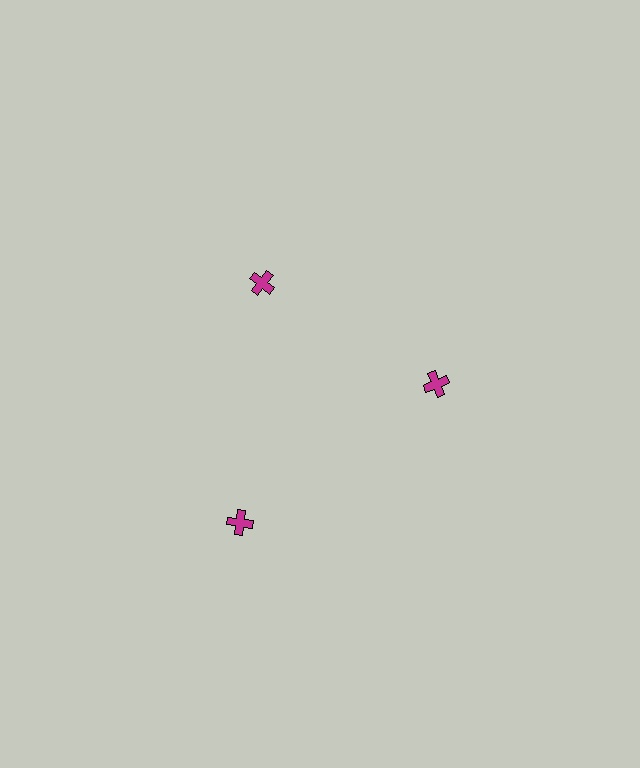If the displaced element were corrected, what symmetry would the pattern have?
It would have 3-fold rotational symmetry — the pattern would map onto itself every 120 degrees.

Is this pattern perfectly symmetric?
No. The 3 magenta crosses are arranged in a ring, but one element near the 7 o'clock position is pushed outward from the center, breaking the 3-fold rotational symmetry.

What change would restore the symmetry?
The symmetry would be restored by moving it inward, back onto the ring so that all 3 crosses sit at equal angles and equal distance from the center.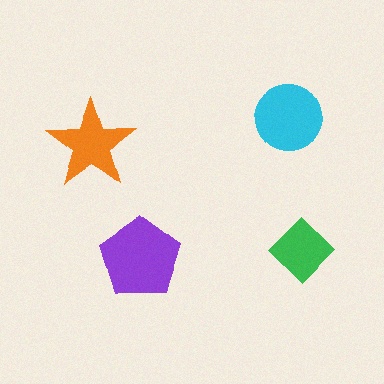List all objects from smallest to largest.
The green diamond, the orange star, the cyan circle, the purple pentagon.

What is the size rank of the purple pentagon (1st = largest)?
1st.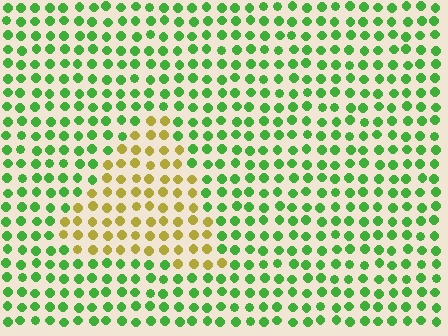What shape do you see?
I see a triangle.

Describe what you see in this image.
The image is filled with small green elements in a uniform arrangement. A triangle-shaped region is visible where the elements are tinted to a slightly different hue, forming a subtle color boundary.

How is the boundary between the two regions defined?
The boundary is defined purely by a slight shift in hue (about 61 degrees). Spacing, size, and orientation are identical on both sides.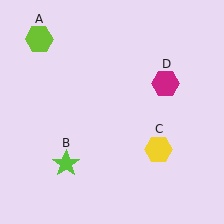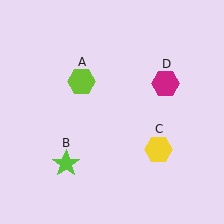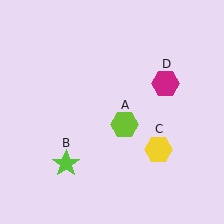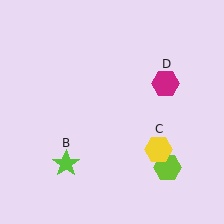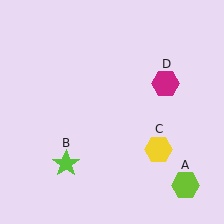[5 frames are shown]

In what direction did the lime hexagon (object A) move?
The lime hexagon (object A) moved down and to the right.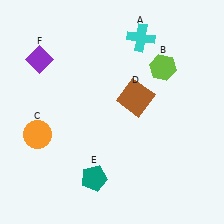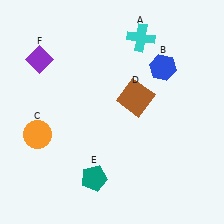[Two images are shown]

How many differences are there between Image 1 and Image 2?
There is 1 difference between the two images.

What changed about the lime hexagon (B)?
In Image 1, B is lime. In Image 2, it changed to blue.